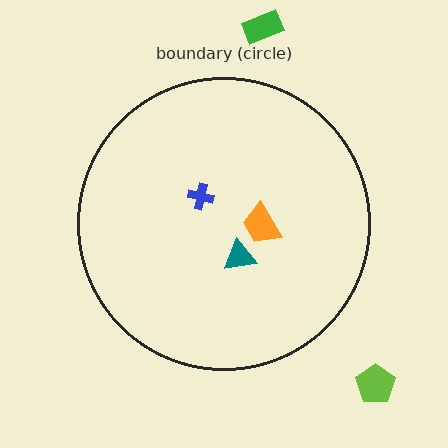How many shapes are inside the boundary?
3 inside, 2 outside.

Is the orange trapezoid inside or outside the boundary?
Inside.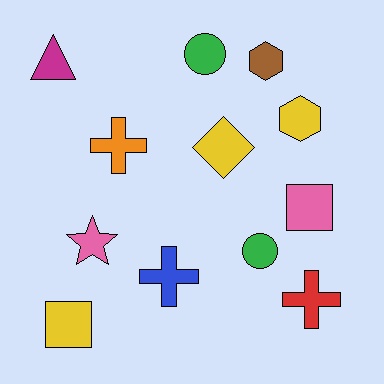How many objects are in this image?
There are 12 objects.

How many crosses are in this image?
There are 3 crosses.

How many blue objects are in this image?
There is 1 blue object.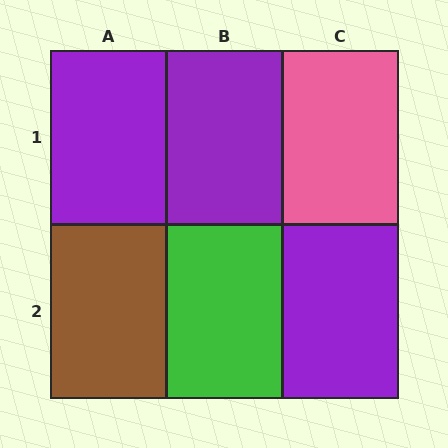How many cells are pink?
1 cell is pink.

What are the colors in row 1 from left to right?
Purple, purple, pink.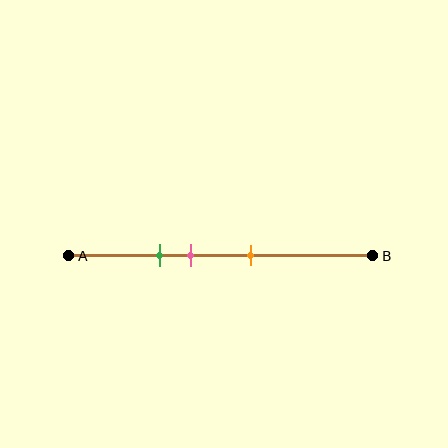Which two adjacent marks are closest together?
The green and pink marks are the closest adjacent pair.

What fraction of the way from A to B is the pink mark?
The pink mark is approximately 40% (0.4) of the way from A to B.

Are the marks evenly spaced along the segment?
Yes, the marks are approximately evenly spaced.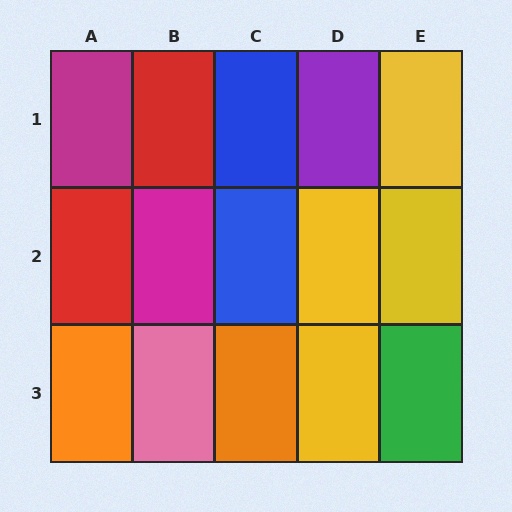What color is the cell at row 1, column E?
Yellow.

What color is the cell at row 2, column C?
Blue.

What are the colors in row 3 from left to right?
Orange, pink, orange, yellow, green.